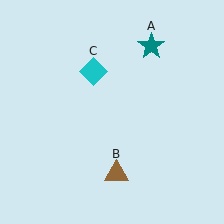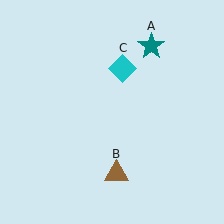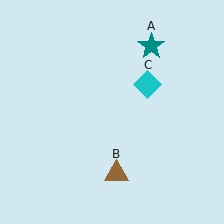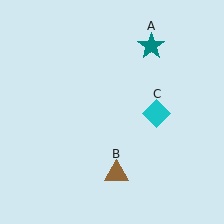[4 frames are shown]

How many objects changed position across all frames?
1 object changed position: cyan diamond (object C).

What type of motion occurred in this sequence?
The cyan diamond (object C) rotated clockwise around the center of the scene.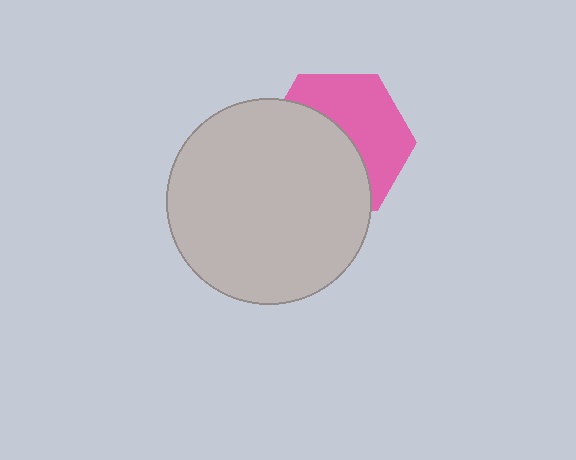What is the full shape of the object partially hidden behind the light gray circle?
The partially hidden object is a pink hexagon.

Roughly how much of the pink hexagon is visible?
About half of it is visible (roughly 47%).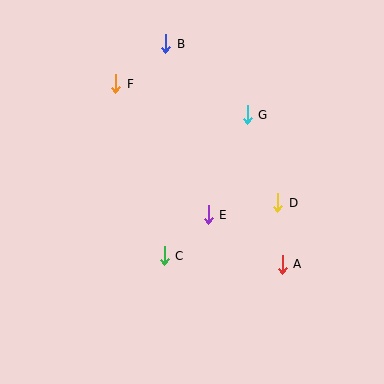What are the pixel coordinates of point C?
Point C is at (164, 256).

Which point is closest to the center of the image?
Point E at (208, 215) is closest to the center.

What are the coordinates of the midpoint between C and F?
The midpoint between C and F is at (140, 170).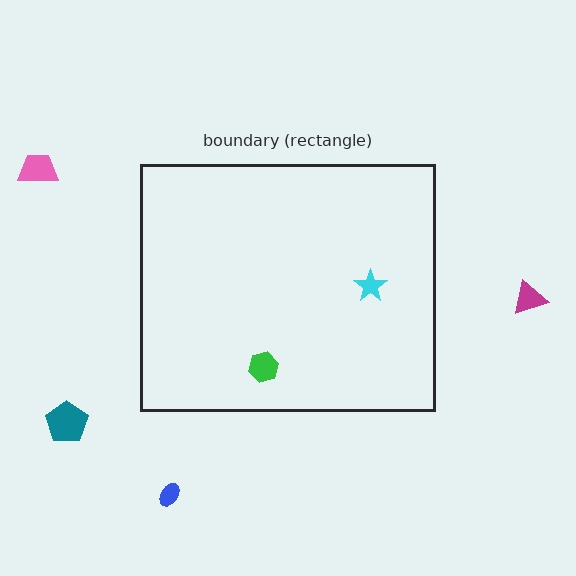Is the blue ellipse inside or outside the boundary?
Outside.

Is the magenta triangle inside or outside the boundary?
Outside.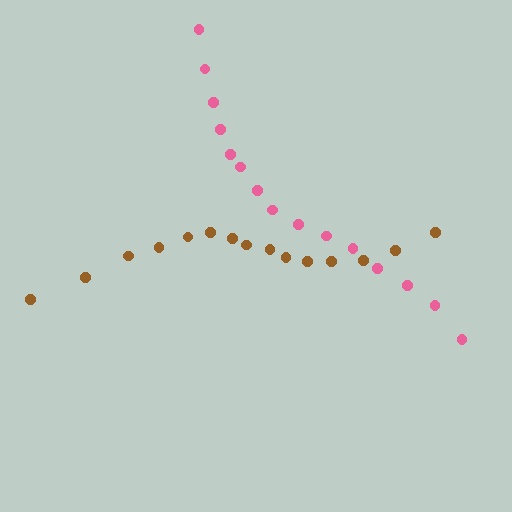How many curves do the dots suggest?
There are 2 distinct paths.